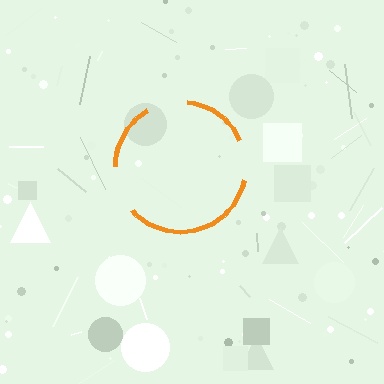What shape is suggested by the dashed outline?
The dashed outline suggests a circle.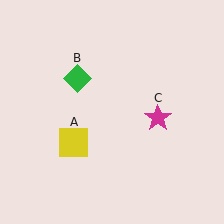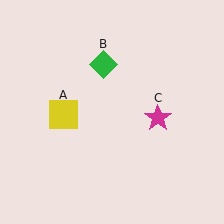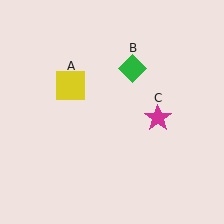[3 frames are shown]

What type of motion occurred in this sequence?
The yellow square (object A), green diamond (object B) rotated clockwise around the center of the scene.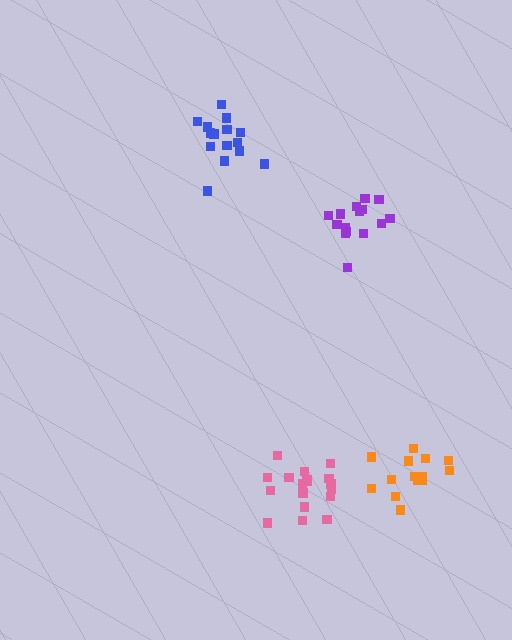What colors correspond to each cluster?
The clusters are colored: purple, orange, blue, pink.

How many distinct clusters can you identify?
There are 4 distinct clusters.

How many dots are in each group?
Group 1: 15 dots, Group 2: 14 dots, Group 3: 15 dots, Group 4: 18 dots (62 total).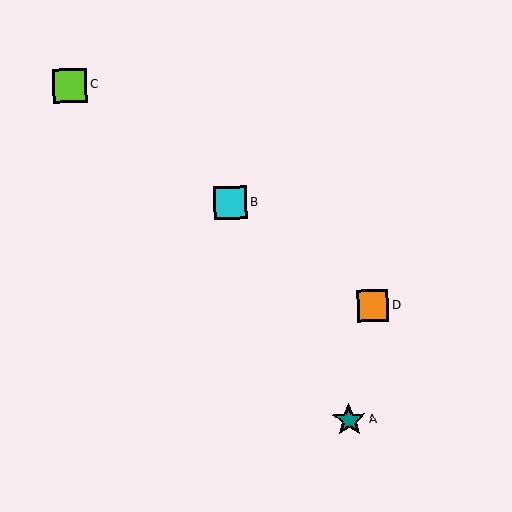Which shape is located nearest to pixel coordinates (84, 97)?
The lime square (labeled C) at (70, 85) is nearest to that location.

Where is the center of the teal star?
The center of the teal star is at (349, 420).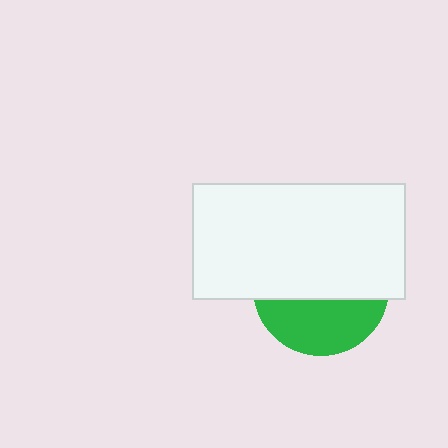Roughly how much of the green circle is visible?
A small part of it is visible (roughly 39%).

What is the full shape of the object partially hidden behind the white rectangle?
The partially hidden object is a green circle.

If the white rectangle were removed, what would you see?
You would see the complete green circle.